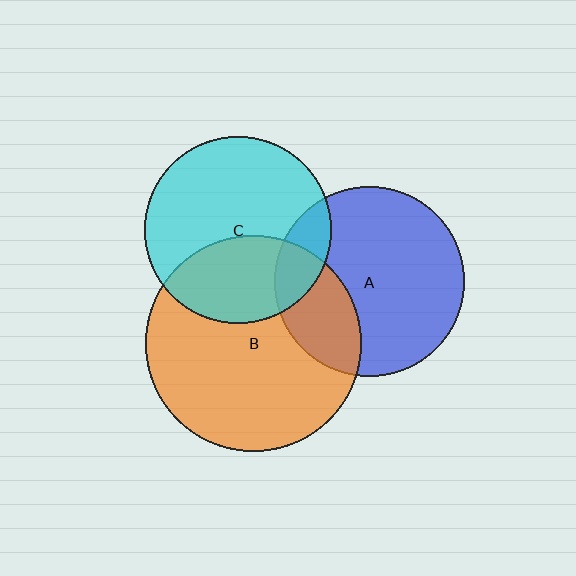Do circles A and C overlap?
Yes.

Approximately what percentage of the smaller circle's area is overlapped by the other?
Approximately 15%.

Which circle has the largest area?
Circle B (orange).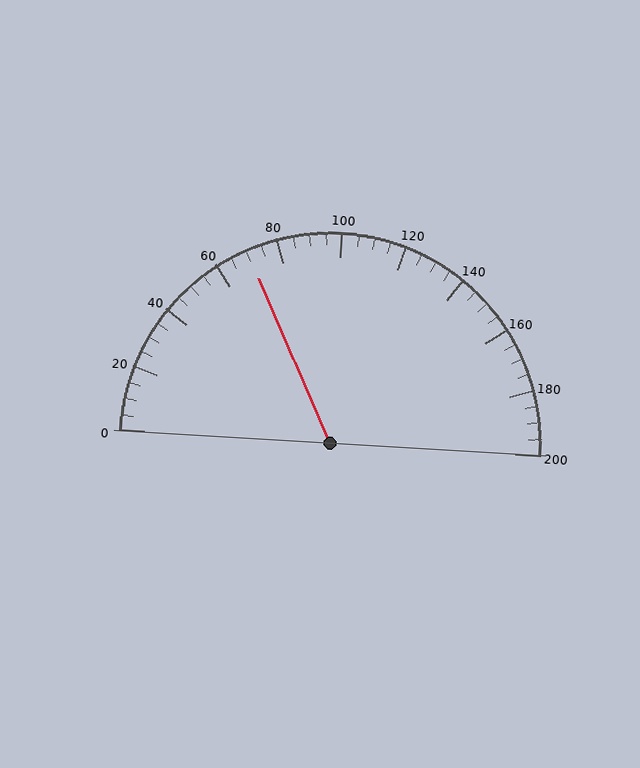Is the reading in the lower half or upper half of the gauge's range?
The reading is in the lower half of the range (0 to 200).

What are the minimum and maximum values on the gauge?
The gauge ranges from 0 to 200.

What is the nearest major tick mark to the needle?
The nearest major tick mark is 80.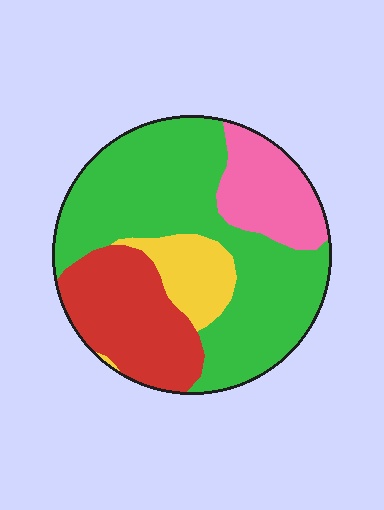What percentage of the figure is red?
Red covers 23% of the figure.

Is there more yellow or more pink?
Pink.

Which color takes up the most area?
Green, at roughly 50%.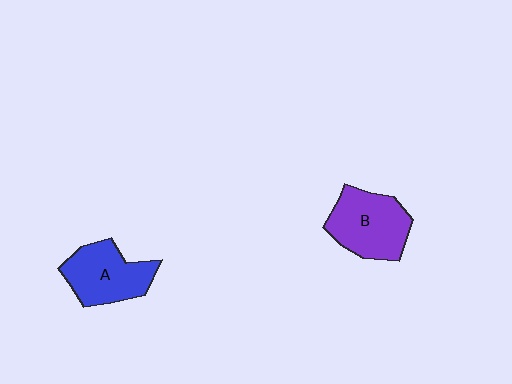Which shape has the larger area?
Shape B (purple).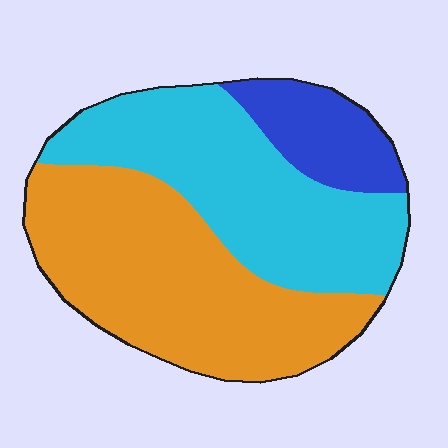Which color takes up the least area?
Blue, at roughly 15%.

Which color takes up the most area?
Orange, at roughly 45%.